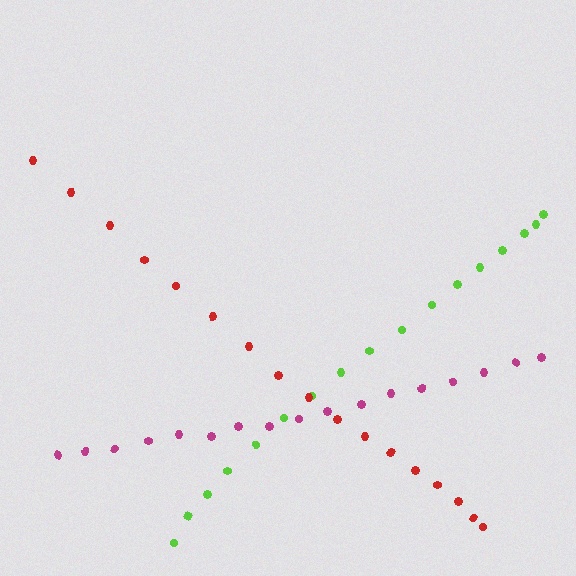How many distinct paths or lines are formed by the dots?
There are 3 distinct paths.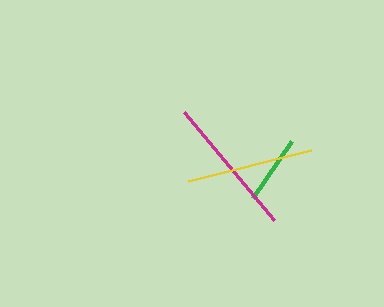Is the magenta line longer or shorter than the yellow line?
The magenta line is longer than the yellow line.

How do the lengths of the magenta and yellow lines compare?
The magenta and yellow lines are approximately the same length.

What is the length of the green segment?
The green segment is approximately 68 pixels long.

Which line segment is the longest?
The magenta line is the longest at approximately 140 pixels.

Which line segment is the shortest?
The green line is the shortest at approximately 68 pixels.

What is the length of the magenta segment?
The magenta segment is approximately 140 pixels long.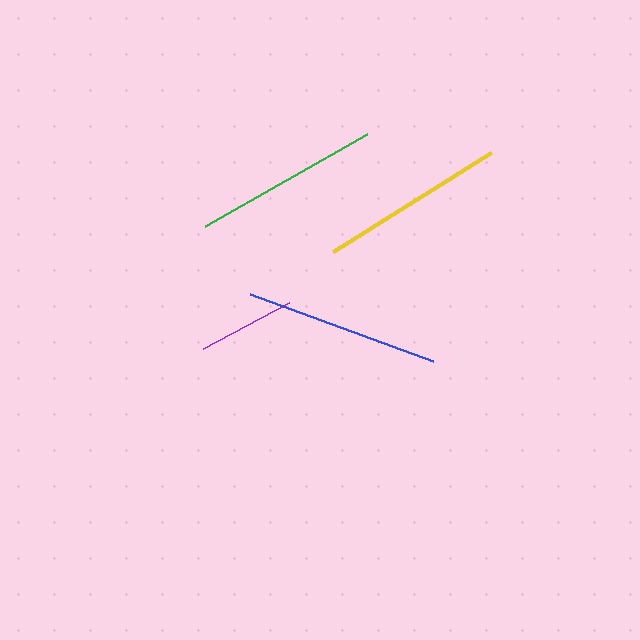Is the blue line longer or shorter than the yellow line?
The blue line is longer than the yellow line.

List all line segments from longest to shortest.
From longest to shortest: blue, green, yellow, purple.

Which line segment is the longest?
The blue line is the longest at approximately 195 pixels.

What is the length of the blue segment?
The blue segment is approximately 195 pixels long.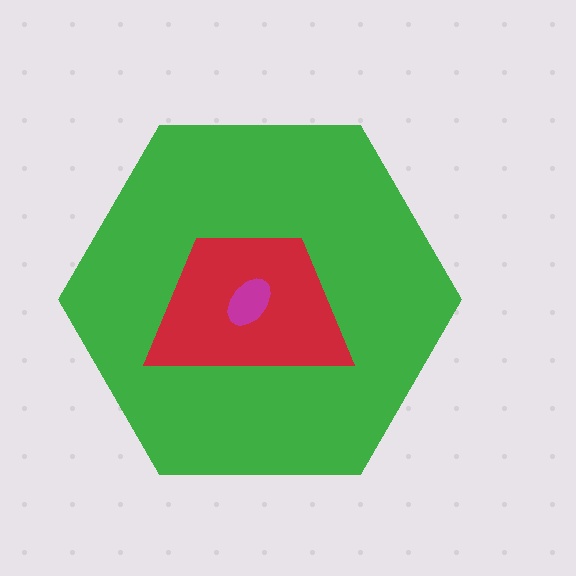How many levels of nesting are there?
3.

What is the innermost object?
The magenta ellipse.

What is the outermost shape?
The green hexagon.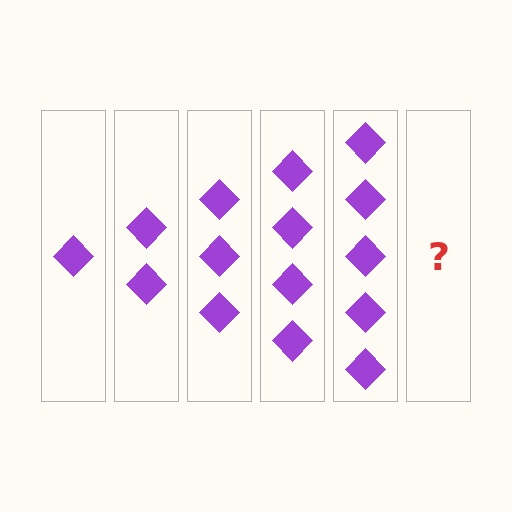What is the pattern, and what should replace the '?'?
The pattern is that each step adds one more diamond. The '?' should be 6 diamonds.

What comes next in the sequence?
The next element should be 6 diamonds.